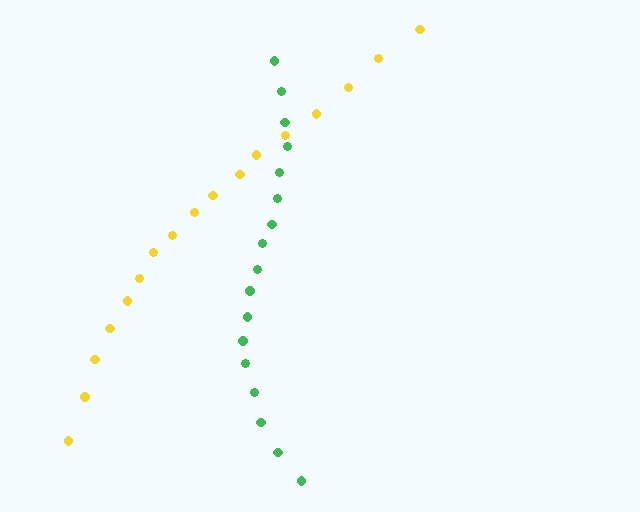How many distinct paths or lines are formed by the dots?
There are 2 distinct paths.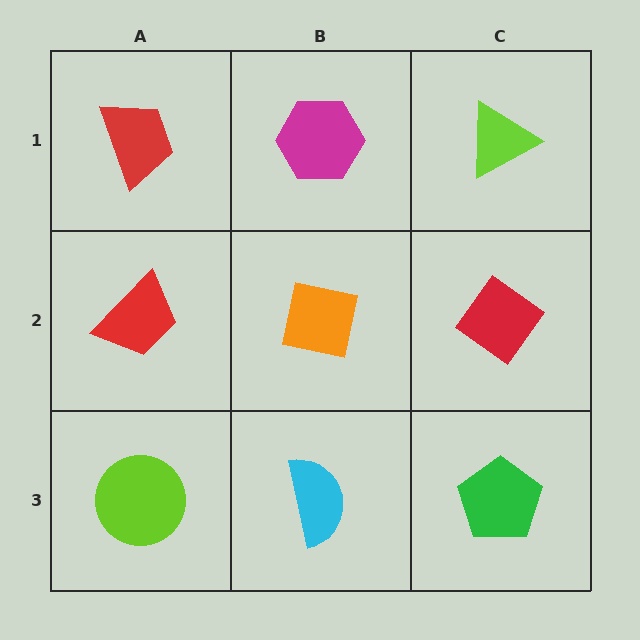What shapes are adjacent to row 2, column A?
A red trapezoid (row 1, column A), a lime circle (row 3, column A), an orange square (row 2, column B).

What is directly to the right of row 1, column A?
A magenta hexagon.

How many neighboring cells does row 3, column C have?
2.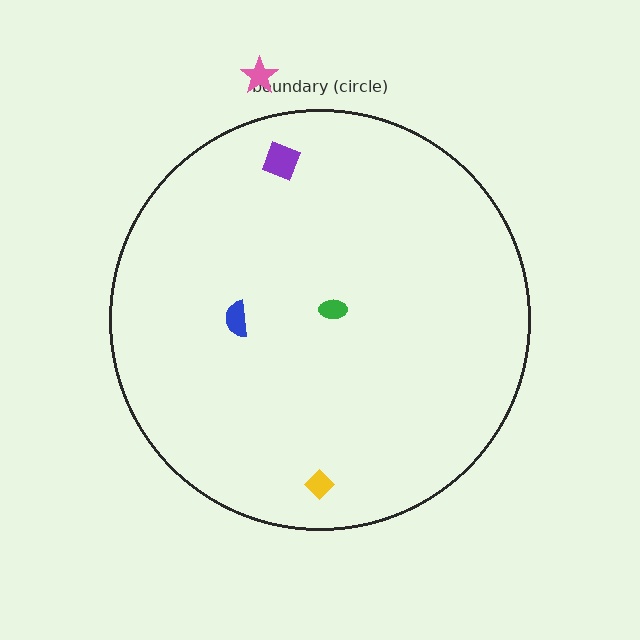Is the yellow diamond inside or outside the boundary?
Inside.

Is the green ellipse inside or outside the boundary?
Inside.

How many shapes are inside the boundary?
4 inside, 1 outside.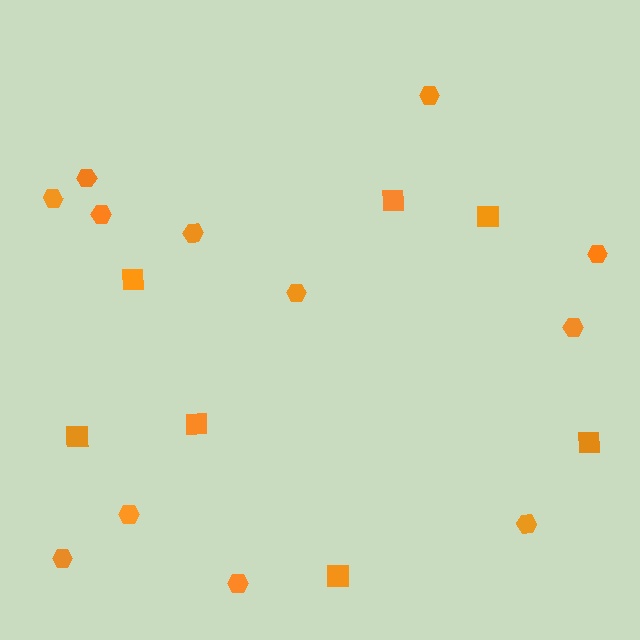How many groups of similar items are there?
There are 2 groups: one group of hexagons (12) and one group of squares (7).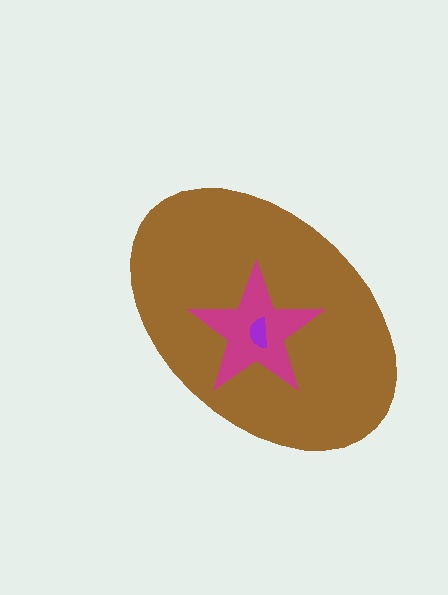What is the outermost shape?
The brown ellipse.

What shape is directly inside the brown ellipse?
The magenta star.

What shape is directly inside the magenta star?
The purple semicircle.